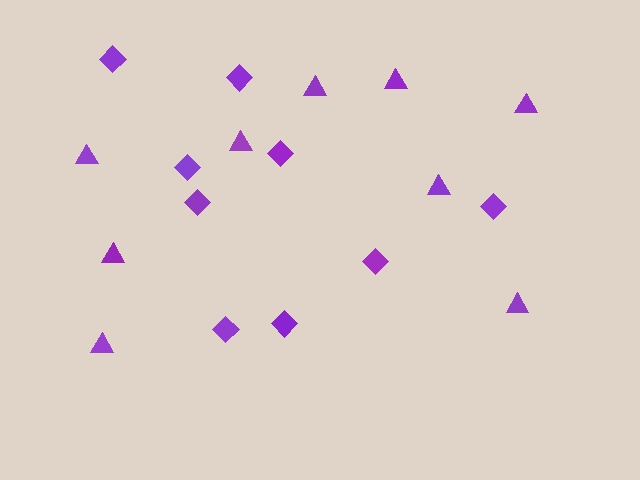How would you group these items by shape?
There are 2 groups: one group of triangles (9) and one group of diamonds (9).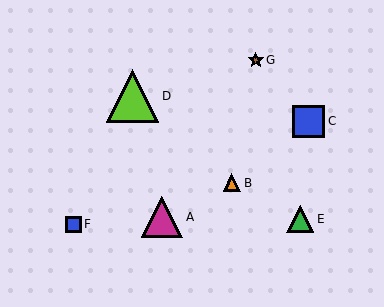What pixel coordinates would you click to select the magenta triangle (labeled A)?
Click at (162, 217) to select the magenta triangle A.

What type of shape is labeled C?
Shape C is a blue square.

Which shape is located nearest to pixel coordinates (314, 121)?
The blue square (labeled C) at (309, 121) is nearest to that location.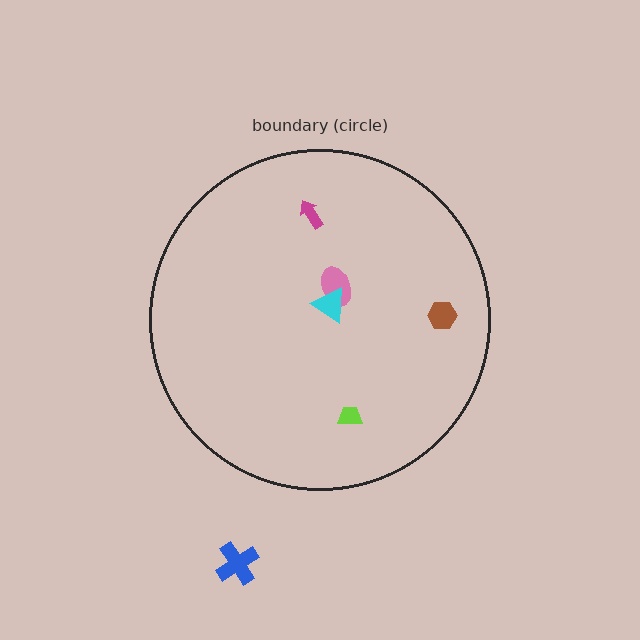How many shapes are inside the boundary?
5 inside, 1 outside.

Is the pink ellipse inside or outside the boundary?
Inside.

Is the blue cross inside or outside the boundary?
Outside.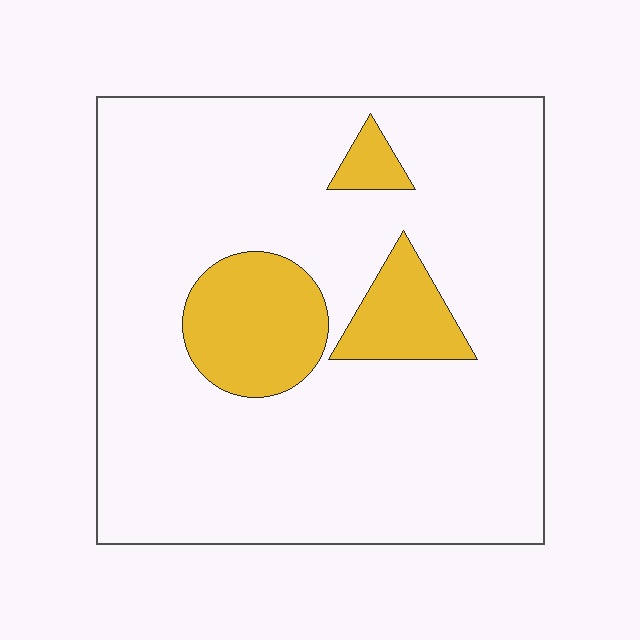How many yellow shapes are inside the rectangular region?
3.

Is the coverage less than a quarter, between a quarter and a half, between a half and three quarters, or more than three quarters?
Less than a quarter.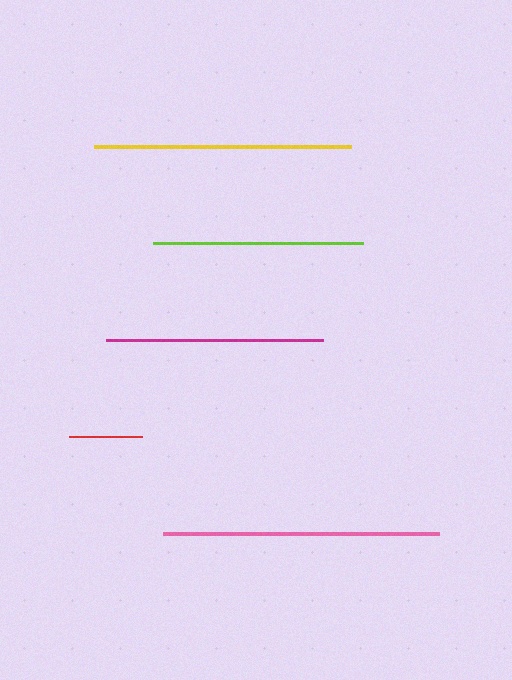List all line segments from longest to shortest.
From longest to shortest: pink, yellow, magenta, lime, red.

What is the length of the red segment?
The red segment is approximately 73 pixels long.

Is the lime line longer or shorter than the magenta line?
The magenta line is longer than the lime line.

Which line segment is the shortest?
The red line is the shortest at approximately 73 pixels.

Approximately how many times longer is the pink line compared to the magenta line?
The pink line is approximately 1.3 times the length of the magenta line.